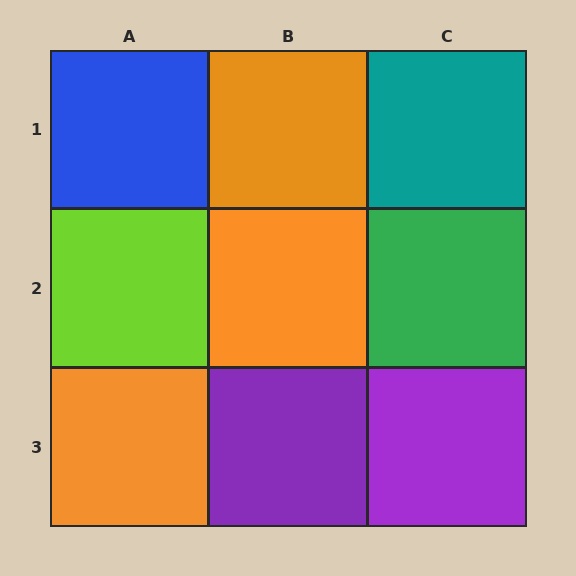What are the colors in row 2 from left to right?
Lime, orange, green.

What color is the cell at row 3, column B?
Purple.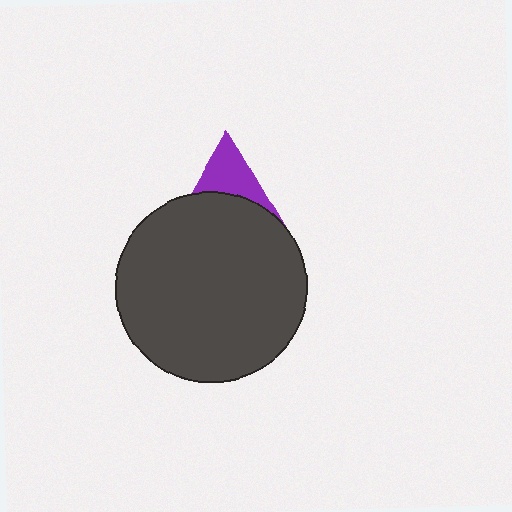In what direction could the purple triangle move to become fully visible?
The purple triangle could move up. That would shift it out from behind the dark gray circle entirely.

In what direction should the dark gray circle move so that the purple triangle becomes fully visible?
The dark gray circle should move down. That is the shortest direction to clear the overlap and leave the purple triangle fully visible.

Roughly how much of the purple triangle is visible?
A small part of it is visible (roughly 31%).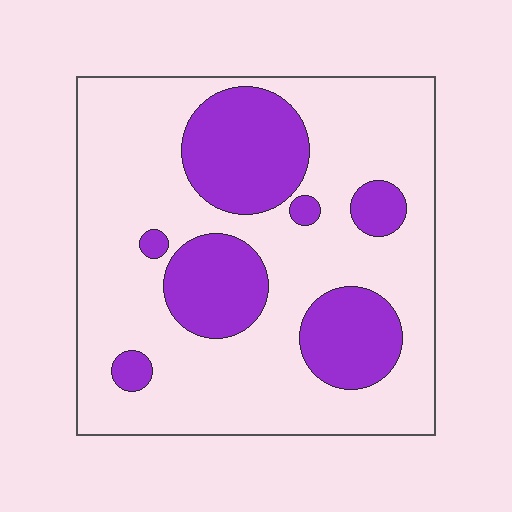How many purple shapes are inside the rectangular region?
7.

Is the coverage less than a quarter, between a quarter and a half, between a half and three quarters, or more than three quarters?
Between a quarter and a half.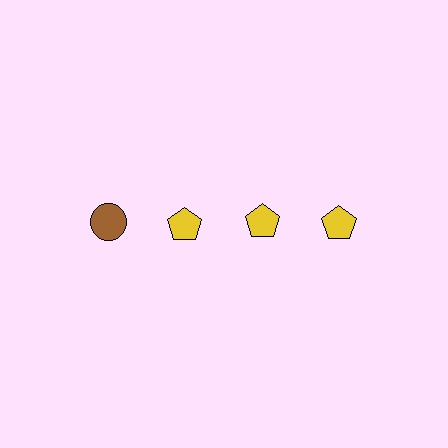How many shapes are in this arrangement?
There are 4 shapes arranged in a grid pattern.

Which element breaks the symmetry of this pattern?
The brown circle in the top row, leftmost column breaks the symmetry. All other shapes are yellow pentagons.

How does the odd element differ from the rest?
It differs in both color (brown instead of yellow) and shape (circle instead of pentagon).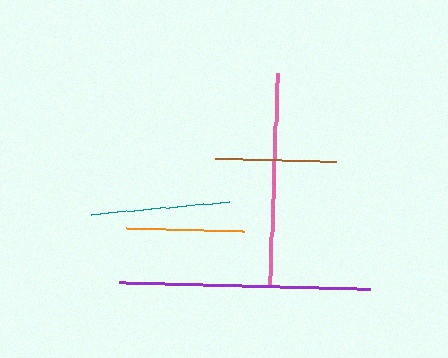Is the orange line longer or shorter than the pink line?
The pink line is longer than the orange line.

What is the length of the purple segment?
The purple segment is approximately 251 pixels long.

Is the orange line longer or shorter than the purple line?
The purple line is longer than the orange line.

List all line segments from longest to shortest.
From longest to shortest: purple, pink, teal, brown, orange.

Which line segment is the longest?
The purple line is the longest at approximately 251 pixels.